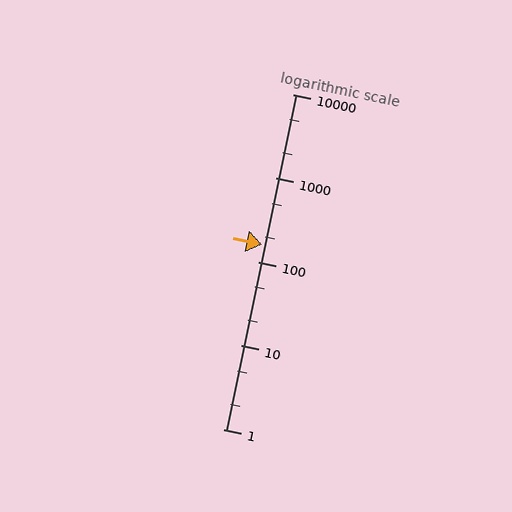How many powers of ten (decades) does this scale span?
The scale spans 4 decades, from 1 to 10000.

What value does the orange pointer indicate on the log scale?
The pointer indicates approximately 160.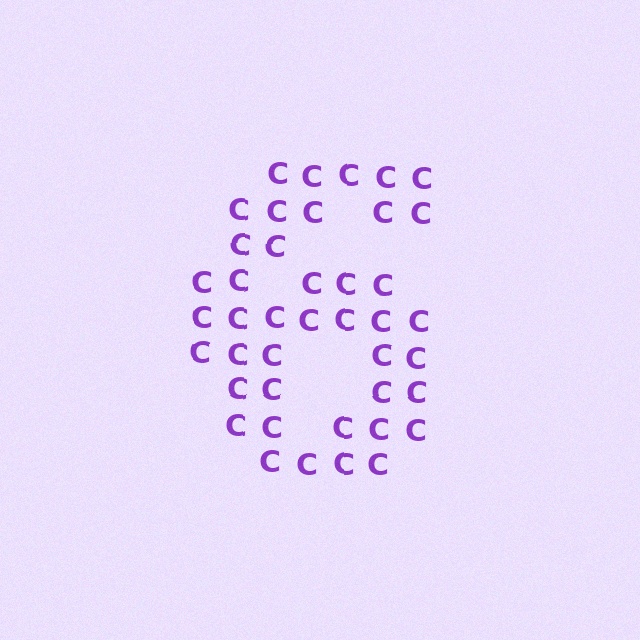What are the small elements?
The small elements are letter C's.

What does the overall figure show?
The overall figure shows the digit 6.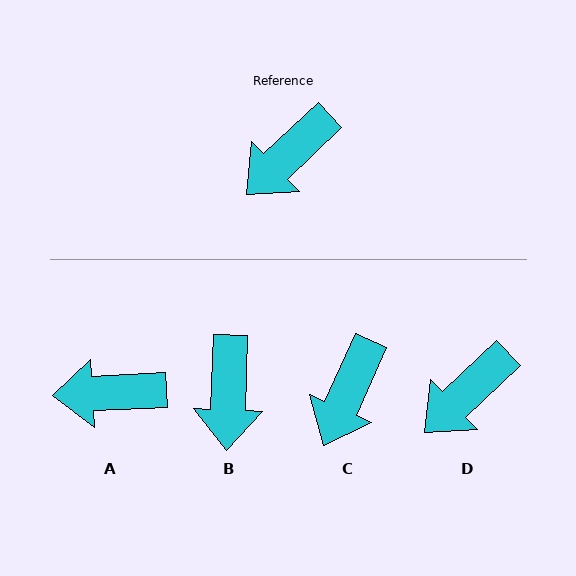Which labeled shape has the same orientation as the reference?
D.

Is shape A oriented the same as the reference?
No, it is off by about 40 degrees.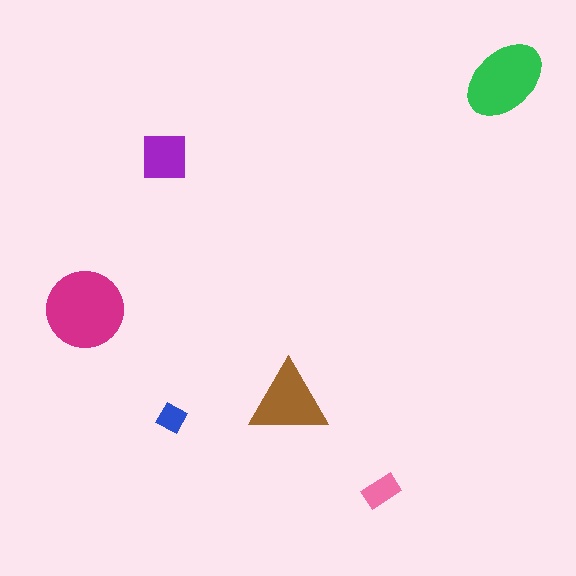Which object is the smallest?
The blue diamond.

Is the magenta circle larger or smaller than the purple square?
Larger.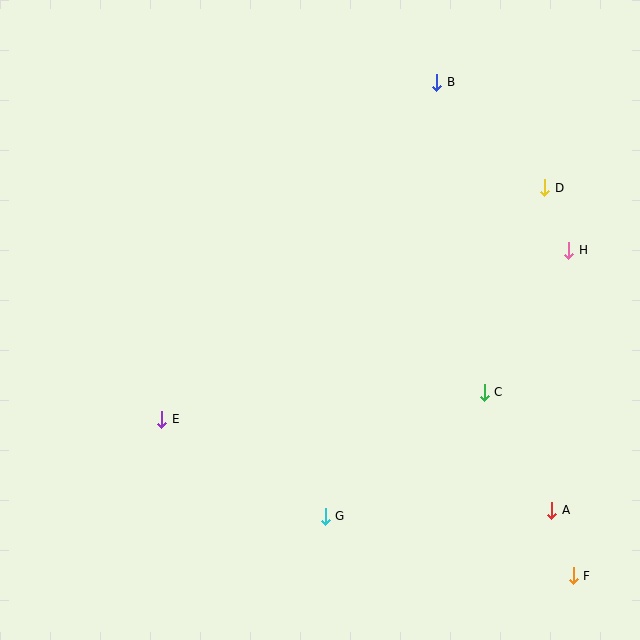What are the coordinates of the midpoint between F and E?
The midpoint between F and E is at (368, 498).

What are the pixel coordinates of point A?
Point A is at (552, 510).